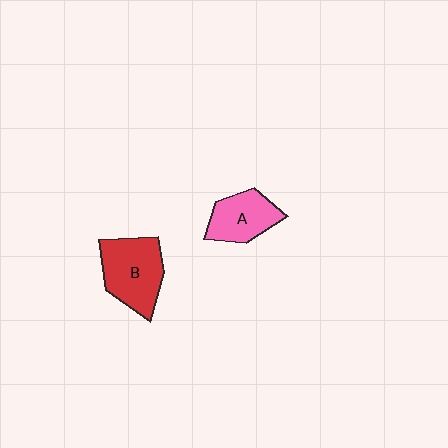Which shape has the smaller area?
Shape A (pink).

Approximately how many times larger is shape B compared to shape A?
Approximately 1.4 times.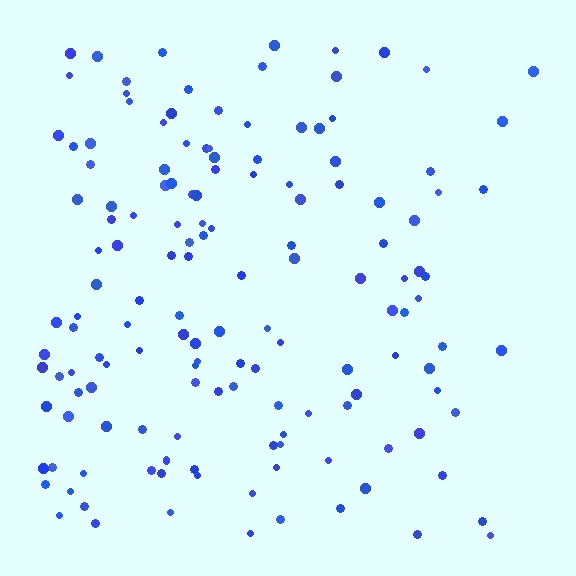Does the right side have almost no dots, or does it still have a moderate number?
Still a moderate number, just noticeably fewer than the left.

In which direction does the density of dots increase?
From right to left, with the left side densest.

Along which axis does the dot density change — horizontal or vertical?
Horizontal.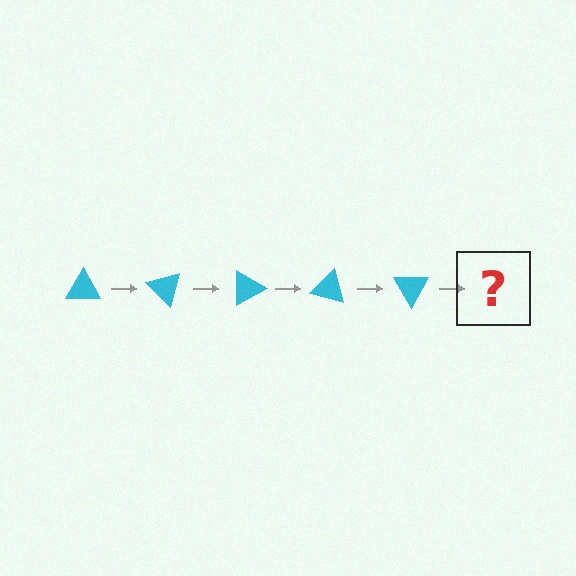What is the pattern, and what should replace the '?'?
The pattern is that the triangle rotates 45 degrees each step. The '?' should be a cyan triangle rotated 225 degrees.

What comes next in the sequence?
The next element should be a cyan triangle rotated 225 degrees.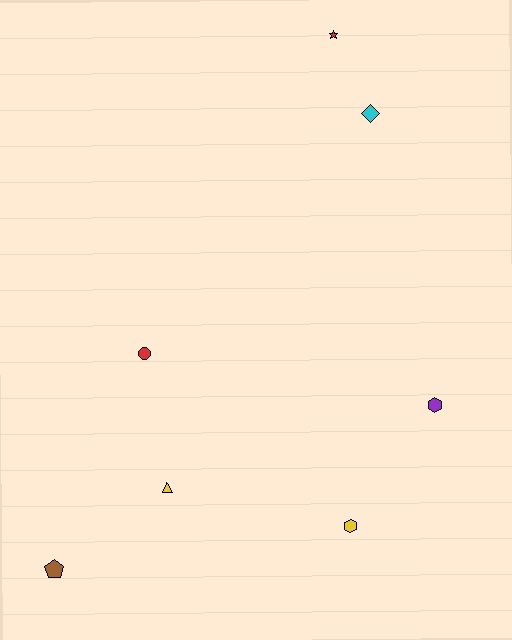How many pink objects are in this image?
There are no pink objects.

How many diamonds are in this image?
There is 1 diamond.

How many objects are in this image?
There are 7 objects.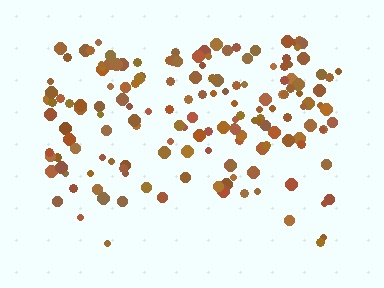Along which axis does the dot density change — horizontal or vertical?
Vertical.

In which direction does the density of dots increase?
From bottom to top, with the top side densest.